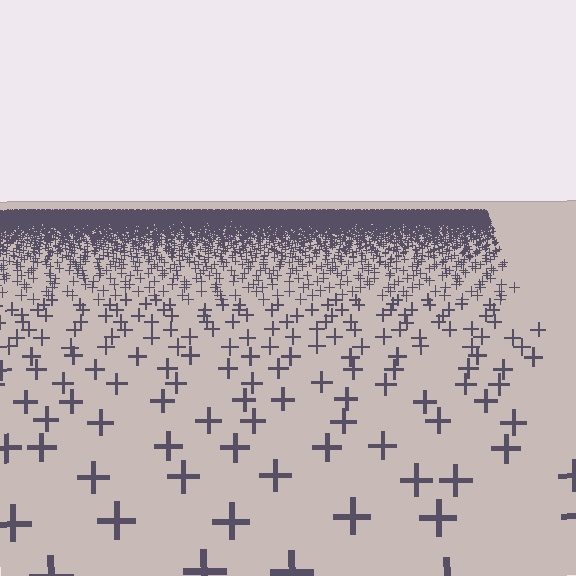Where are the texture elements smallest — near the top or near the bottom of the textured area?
Near the top.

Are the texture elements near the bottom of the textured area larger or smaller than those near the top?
Larger. Near the bottom, elements are closer to the viewer and appear at a bigger on-screen size.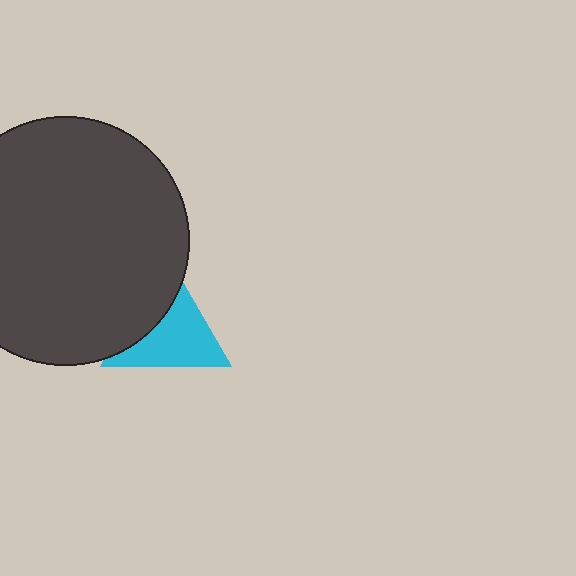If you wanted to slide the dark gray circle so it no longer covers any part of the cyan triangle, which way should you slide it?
Slide it left — that is the most direct way to separate the two shapes.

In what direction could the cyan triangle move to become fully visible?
The cyan triangle could move right. That would shift it out from behind the dark gray circle entirely.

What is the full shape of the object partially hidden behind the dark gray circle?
The partially hidden object is a cyan triangle.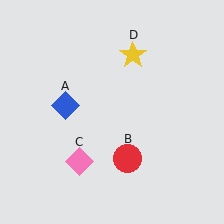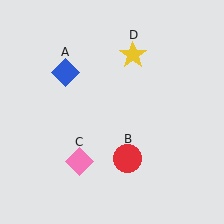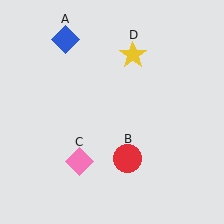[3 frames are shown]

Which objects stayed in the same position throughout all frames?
Red circle (object B) and pink diamond (object C) and yellow star (object D) remained stationary.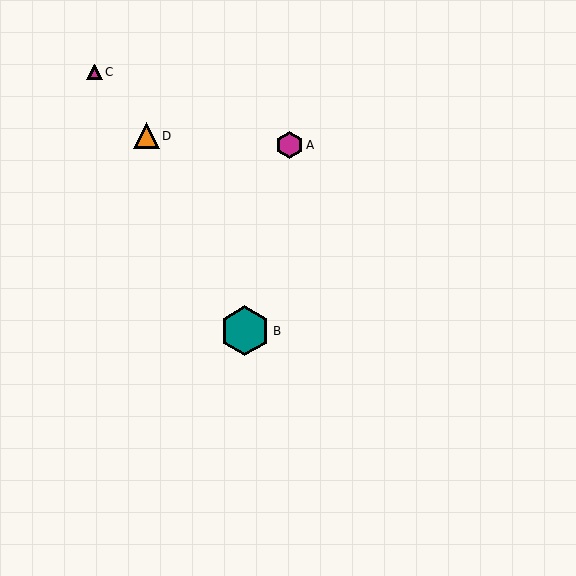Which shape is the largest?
The teal hexagon (labeled B) is the largest.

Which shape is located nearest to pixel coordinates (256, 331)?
The teal hexagon (labeled B) at (245, 331) is nearest to that location.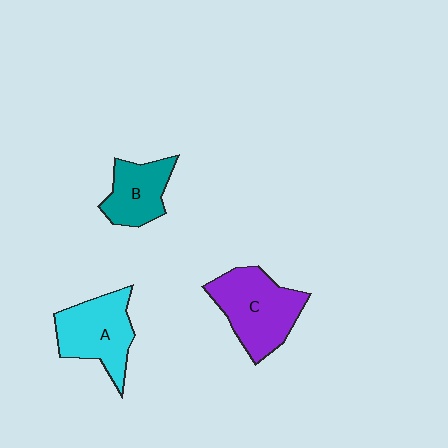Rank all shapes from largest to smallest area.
From largest to smallest: C (purple), A (cyan), B (teal).